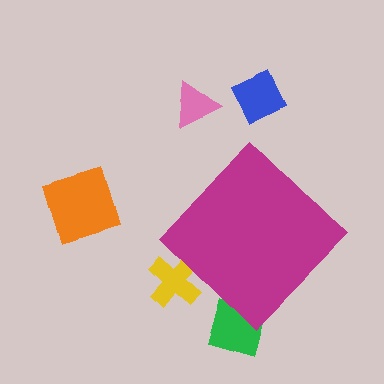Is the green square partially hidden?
Yes, the green square is partially hidden behind the magenta diamond.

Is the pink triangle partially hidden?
No, the pink triangle is fully visible.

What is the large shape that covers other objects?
A magenta diamond.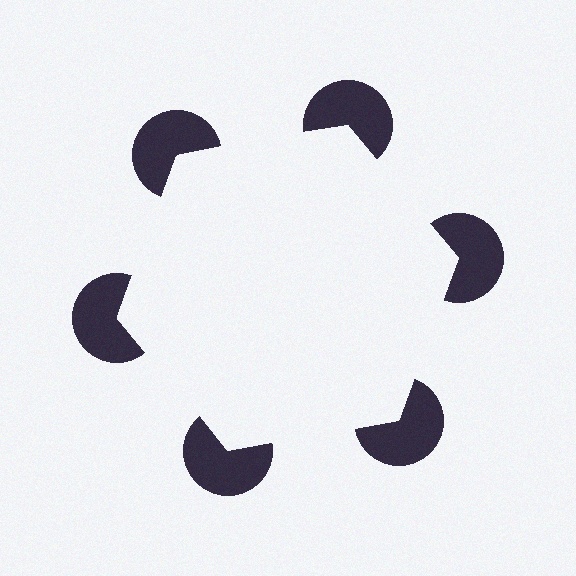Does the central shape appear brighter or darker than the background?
It typically appears slightly brighter than the background, even though no actual brightness change is drawn.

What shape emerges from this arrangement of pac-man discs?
An illusory hexagon — its edges are inferred from the aligned wedge cuts in the pac-man discs, not physically drawn.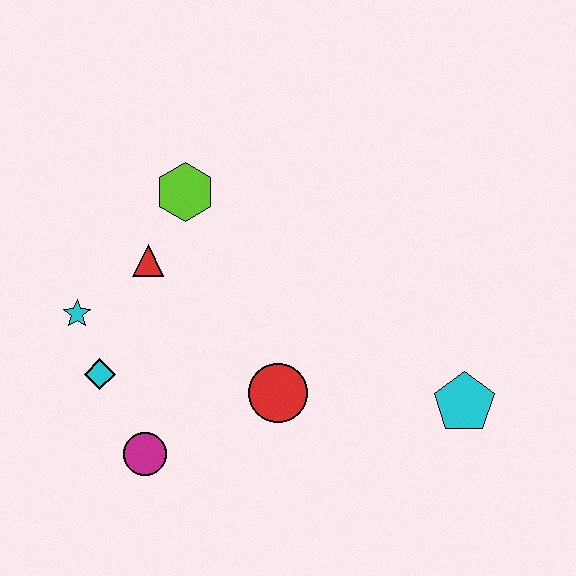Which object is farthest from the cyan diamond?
The cyan pentagon is farthest from the cyan diamond.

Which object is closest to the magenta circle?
The cyan diamond is closest to the magenta circle.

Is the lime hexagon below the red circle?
No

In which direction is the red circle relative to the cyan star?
The red circle is to the right of the cyan star.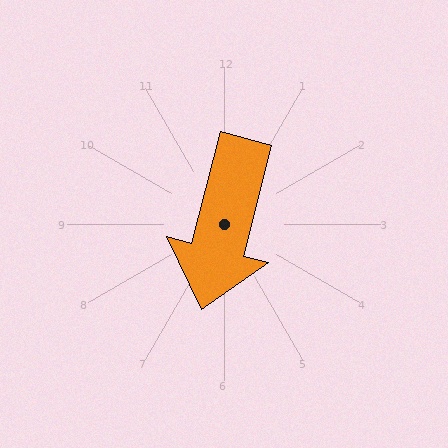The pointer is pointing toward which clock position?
Roughly 6 o'clock.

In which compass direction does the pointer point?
South.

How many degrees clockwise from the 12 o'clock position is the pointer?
Approximately 194 degrees.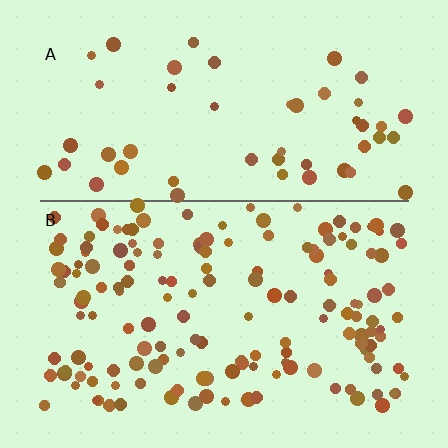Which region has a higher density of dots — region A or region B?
B (the bottom).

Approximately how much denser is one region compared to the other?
Approximately 2.9× — region B over region A.